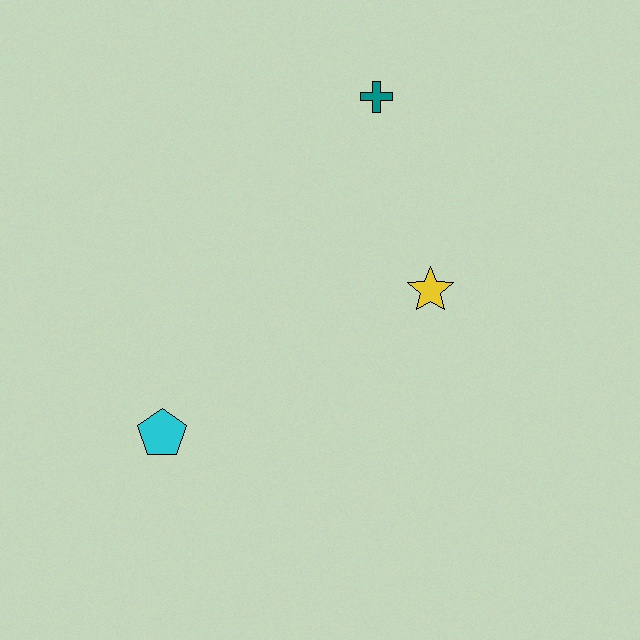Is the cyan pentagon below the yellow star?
Yes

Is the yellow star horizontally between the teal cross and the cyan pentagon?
No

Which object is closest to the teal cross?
The yellow star is closest to the teal cross.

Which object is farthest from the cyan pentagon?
The teal cross is farthest from the cyan pentagon.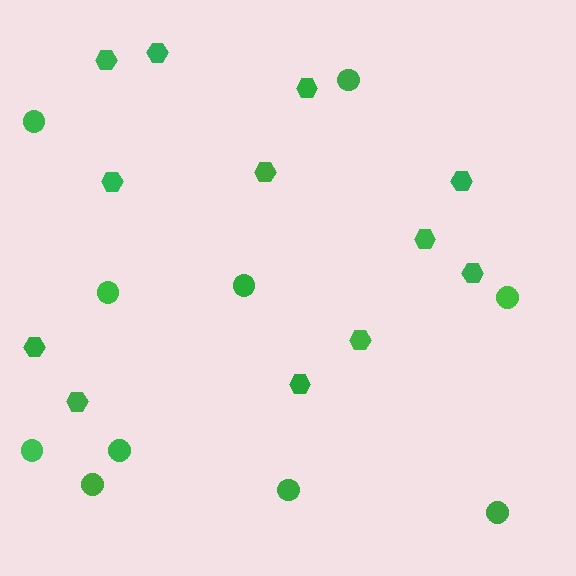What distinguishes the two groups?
There are 2 groups: one group of circles (10) and one group of hexagons (12).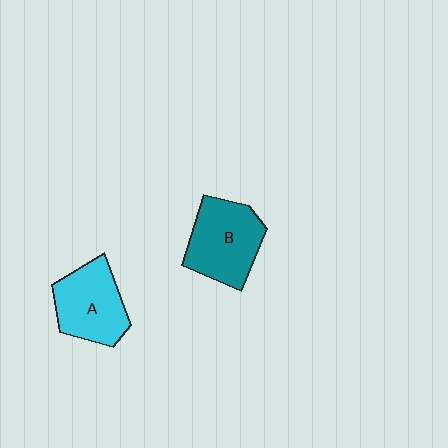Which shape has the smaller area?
Shape A (cyan).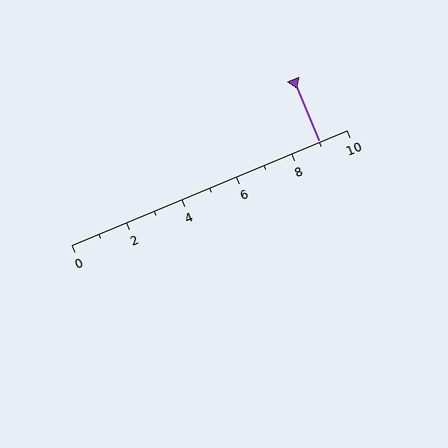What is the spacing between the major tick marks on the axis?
The major ticks are spaced 2 apart.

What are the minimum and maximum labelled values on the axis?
The axis runs from 0 to 10.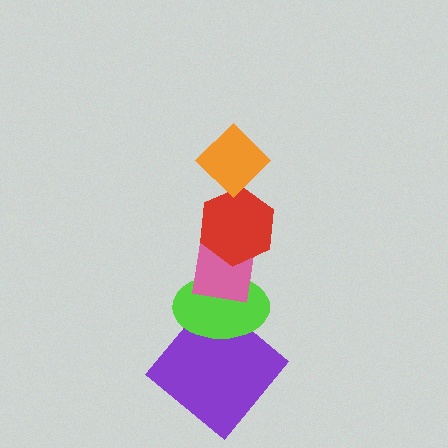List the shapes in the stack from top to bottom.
From top to bottom: the orange diamond, the red hexagon, the pink rectangle, the lime ellipse, the purple diamond.